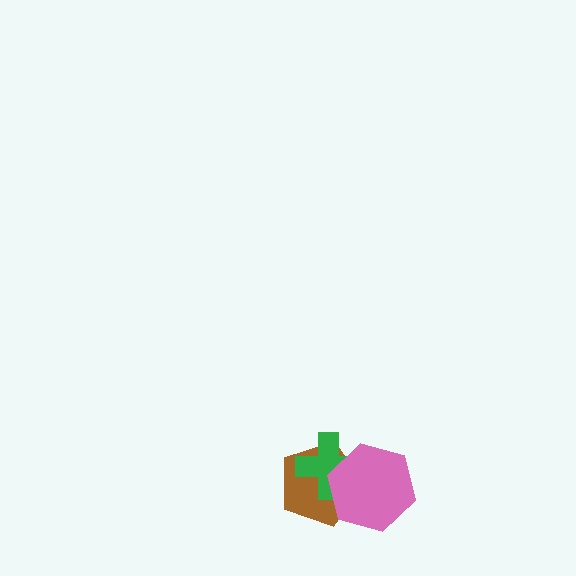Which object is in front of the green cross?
The pink hexagon is in front of the green cross.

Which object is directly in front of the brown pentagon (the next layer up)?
The green cross is directly in front of the brown pentagon.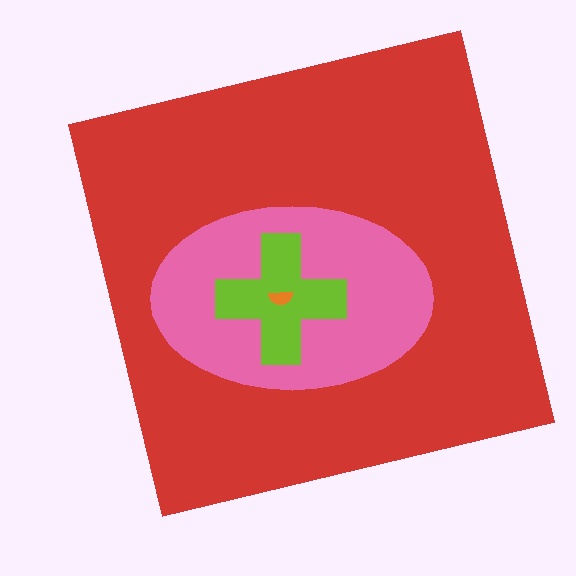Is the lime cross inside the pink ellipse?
Yes.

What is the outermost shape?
The red square.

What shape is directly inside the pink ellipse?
The lime cross.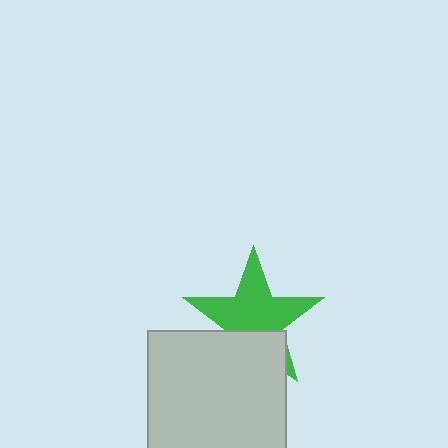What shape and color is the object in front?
The object in front is a light gray rectangle.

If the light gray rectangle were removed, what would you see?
You would see the complete green star.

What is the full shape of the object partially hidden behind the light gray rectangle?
The partially hidden object is a green star.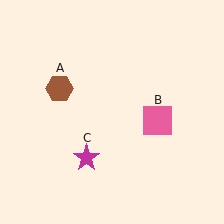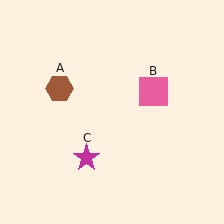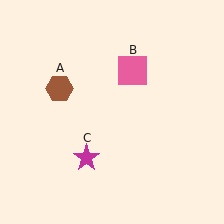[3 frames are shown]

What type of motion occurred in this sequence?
The pink square (object B) rotated counterclockwise around the center of the scene.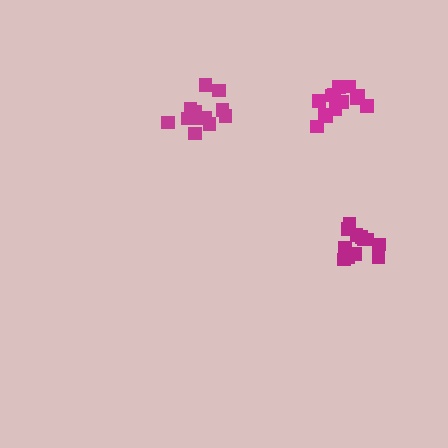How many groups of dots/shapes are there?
There are 3 groups.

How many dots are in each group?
Group 1: 13 dots, Group 2: 13 dots, Group 3: 12 dots (38 total).